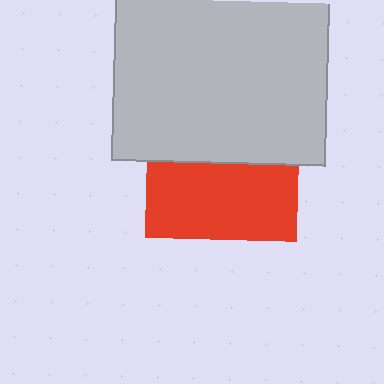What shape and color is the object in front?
The object in front is a light gray square.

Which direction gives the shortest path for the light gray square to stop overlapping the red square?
Moving up gives the shortest separation.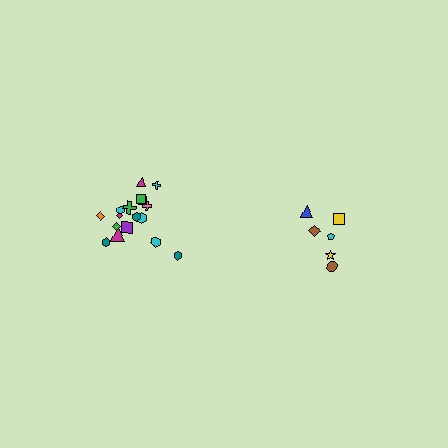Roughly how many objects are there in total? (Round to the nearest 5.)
Roughly 25 objects in total.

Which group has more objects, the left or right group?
The left group.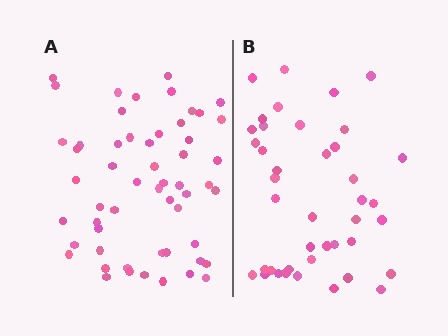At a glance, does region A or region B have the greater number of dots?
Region A (the left region) has more dots.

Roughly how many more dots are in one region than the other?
Region A has approximately 15 more dots than region B.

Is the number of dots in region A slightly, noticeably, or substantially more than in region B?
Region A has noticeably more, but not dramatically so. The ratio is roughly 1.3 to 1.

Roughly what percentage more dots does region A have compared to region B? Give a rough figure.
About 35% more.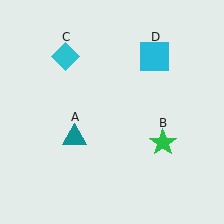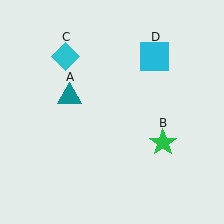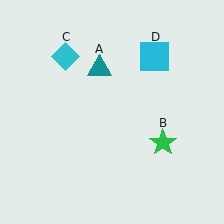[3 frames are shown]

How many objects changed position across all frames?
1 object changed position: teal triangle (object A).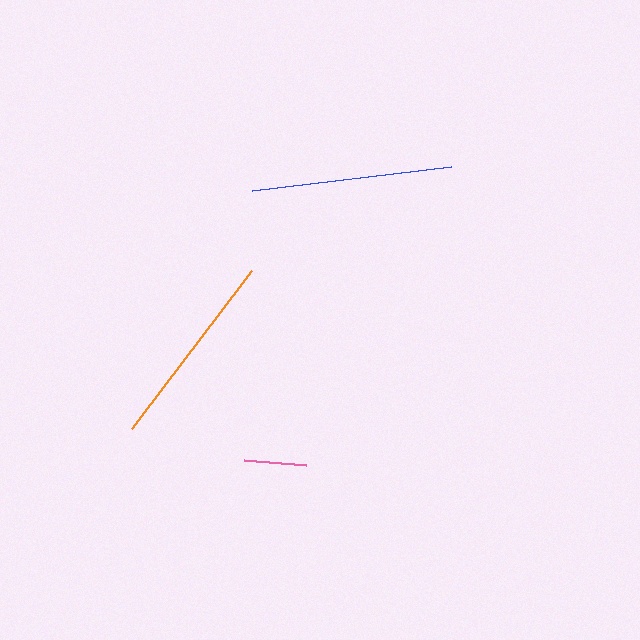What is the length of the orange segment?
The orange segment is approximately 199 pixels long.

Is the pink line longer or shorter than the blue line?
The blue line is longer than the pink line.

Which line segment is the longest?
The blue line is the longest at approximately 201 pixels.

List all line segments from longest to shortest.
From longest to shortest: blue, orange, pink.